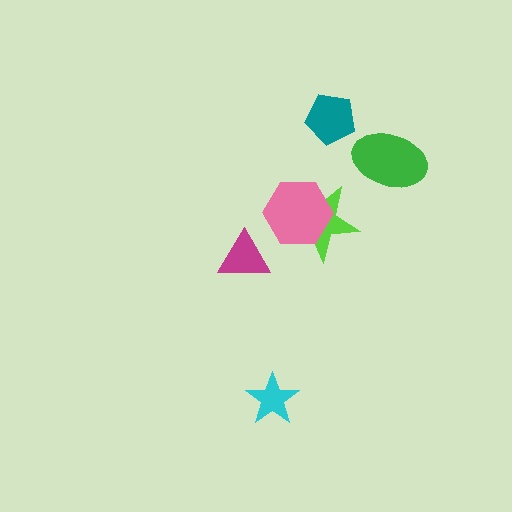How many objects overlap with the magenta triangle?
0 objects overlap with the magenta triangle.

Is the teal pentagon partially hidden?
No, no other shape covers it.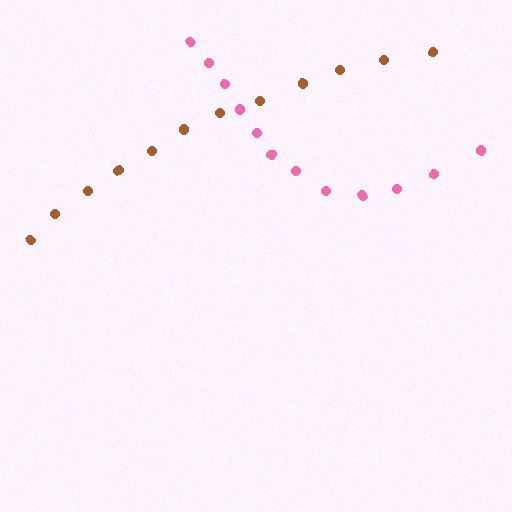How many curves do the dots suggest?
There are 2 distinct paths.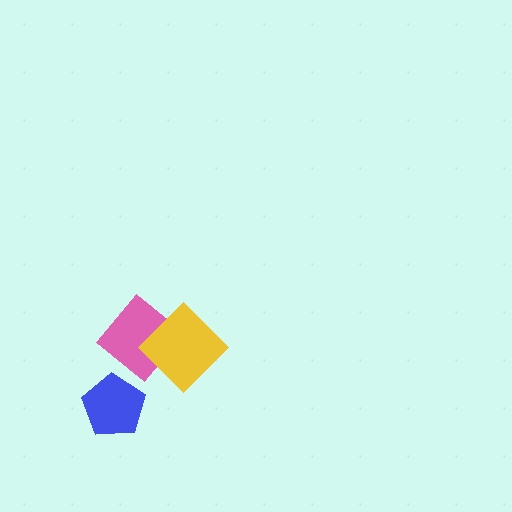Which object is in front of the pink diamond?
The yellow diamond is in front of the pink diamond.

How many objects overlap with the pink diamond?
1 object overlaps with the pink diamond.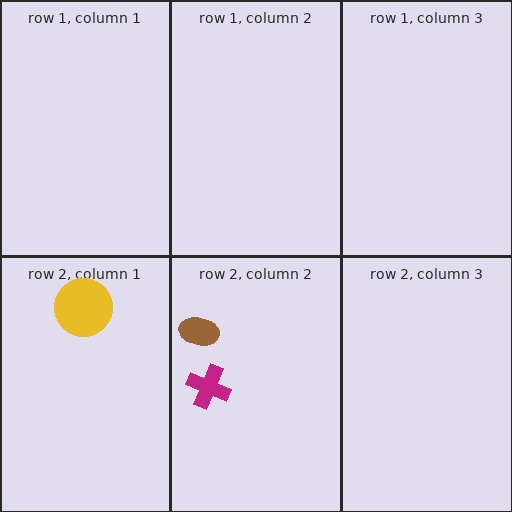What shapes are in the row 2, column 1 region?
The yellow circle.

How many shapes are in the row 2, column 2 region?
2.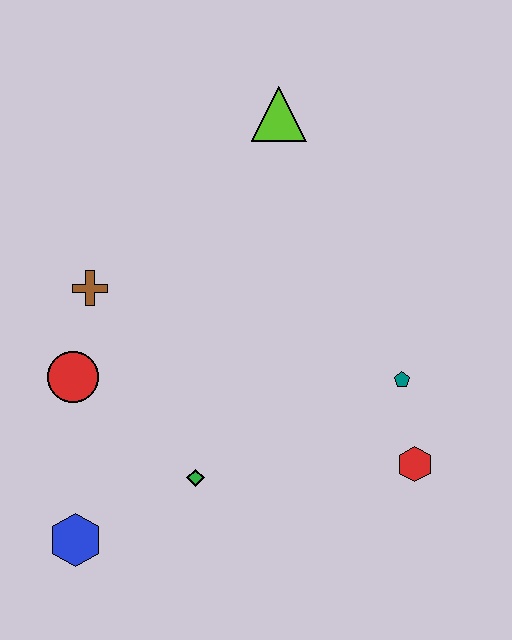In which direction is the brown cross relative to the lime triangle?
The brown cross is to the left of the lime triangle.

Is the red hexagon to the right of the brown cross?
Yes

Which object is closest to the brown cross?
The red circle is closest to the brown cross.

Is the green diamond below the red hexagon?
Yes